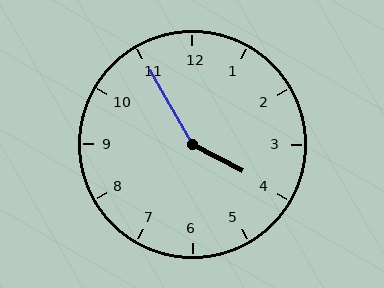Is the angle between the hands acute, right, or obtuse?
It is obtuse.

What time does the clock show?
3:55.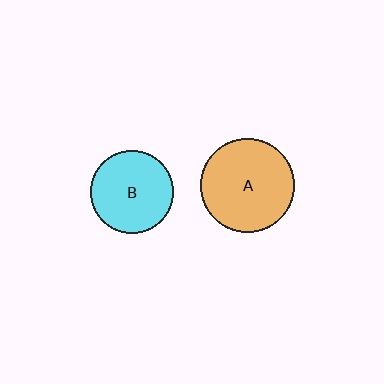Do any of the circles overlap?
No, none of the circles overlap.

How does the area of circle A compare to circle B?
Approximately 1.3 times.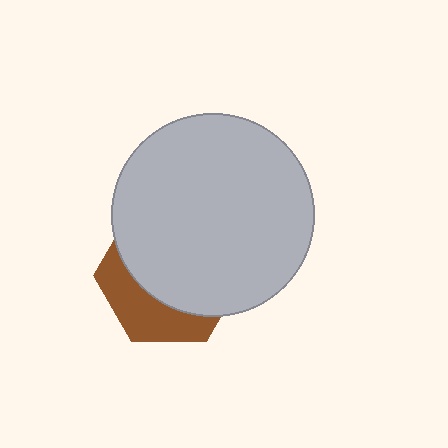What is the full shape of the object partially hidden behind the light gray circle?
The partially hidden object is a brown hexagon.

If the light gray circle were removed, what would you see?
You would see the complete brown hexagon.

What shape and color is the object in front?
The object in front is a light gray circle.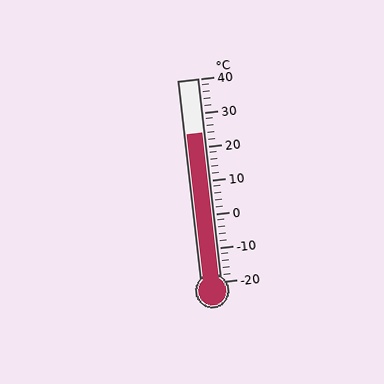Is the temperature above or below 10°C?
The temperature is above 10°C.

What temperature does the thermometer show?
The thermometer shows approximately 24°C.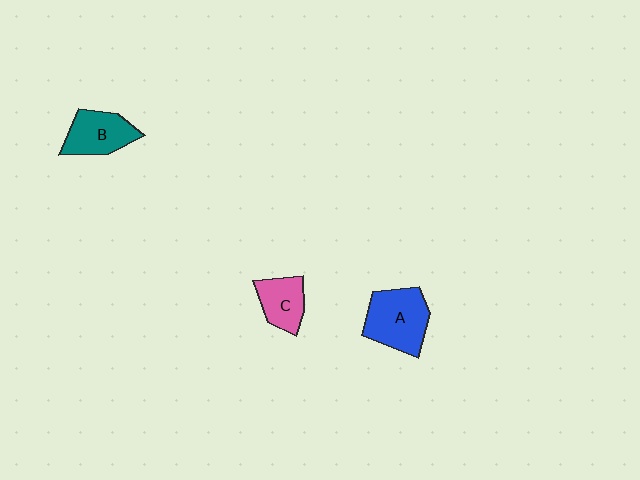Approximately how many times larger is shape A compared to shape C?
Approximately 1.6 times.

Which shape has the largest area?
Shape A (blue).